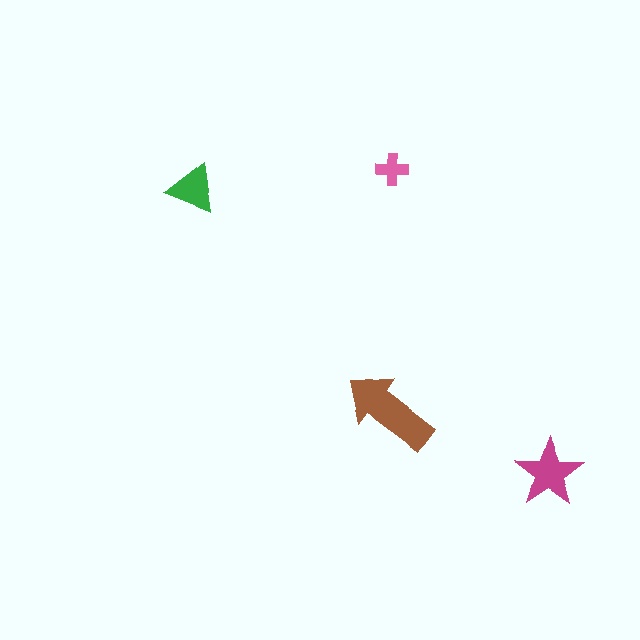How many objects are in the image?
There are 4 objects in the image.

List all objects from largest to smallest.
The brown arrow, the magenta star, the green triangle, the pink cross.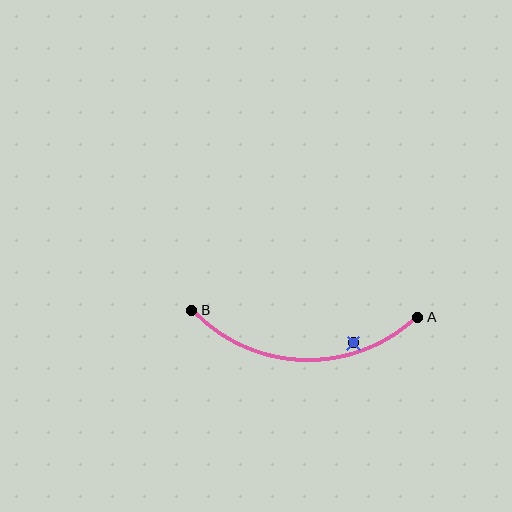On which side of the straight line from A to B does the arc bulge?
The arc bulges below the straight line connecting A and B.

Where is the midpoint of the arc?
The arc midpoint is the point on the curve farthest from the straight line joining A and B. It sits below that line.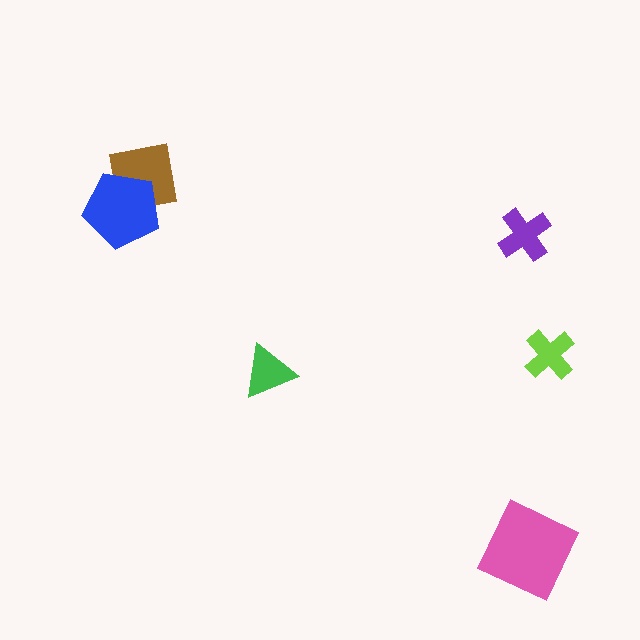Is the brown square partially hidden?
Yes, it is partially covered by another shape.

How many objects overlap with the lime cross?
0 objects overlap with the lime cross.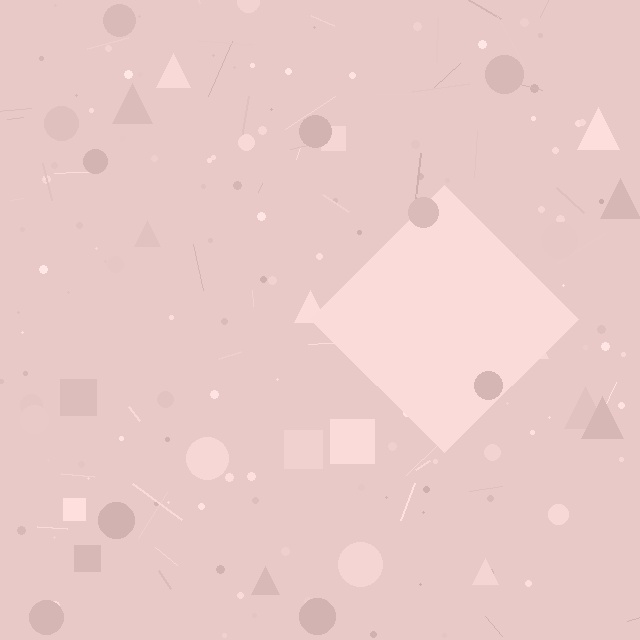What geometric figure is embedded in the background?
A diamond is embedded in the background.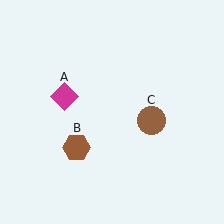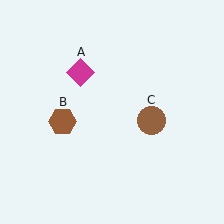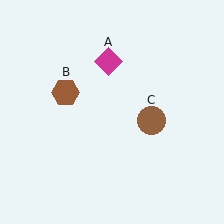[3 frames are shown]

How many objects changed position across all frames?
2 objects changed position: magenta diamond (object A), brown hexagon (object B).